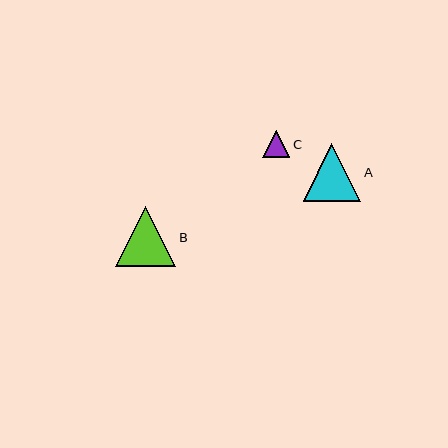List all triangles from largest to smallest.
From largest to smallest: B, A, C.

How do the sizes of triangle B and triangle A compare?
Triangle B and triangle A are approximately the same size.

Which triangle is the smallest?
Triangle C is the smallest with a size of approximately 27 pixels.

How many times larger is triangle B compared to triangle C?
Triangle B is approximately 2.2 times the size of triangle C.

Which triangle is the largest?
Triangle B is the largest with a size of approximately 60 pixels.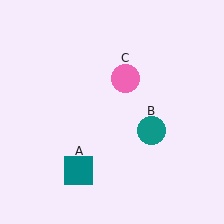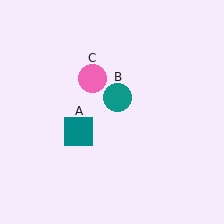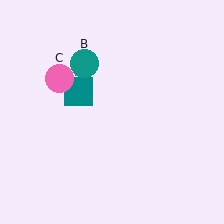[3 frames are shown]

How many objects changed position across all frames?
3 objects changed position: teal square (object A), teal circle (object B), pink circle (object C).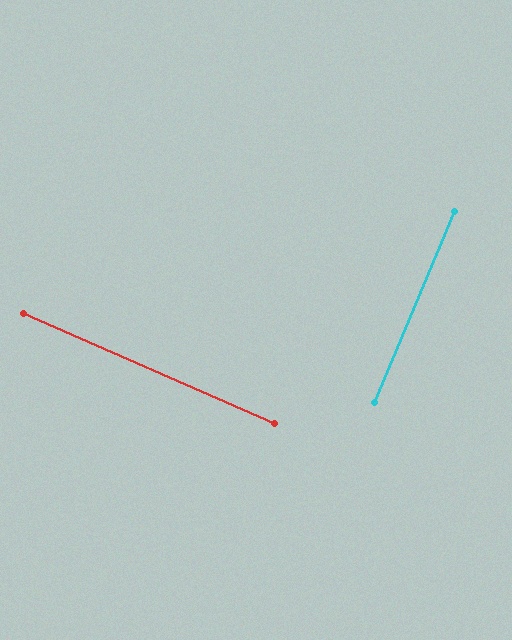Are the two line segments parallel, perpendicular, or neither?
Perpendicular — they meet at approximately 89°.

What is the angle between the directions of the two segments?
Approximately 89 degrees.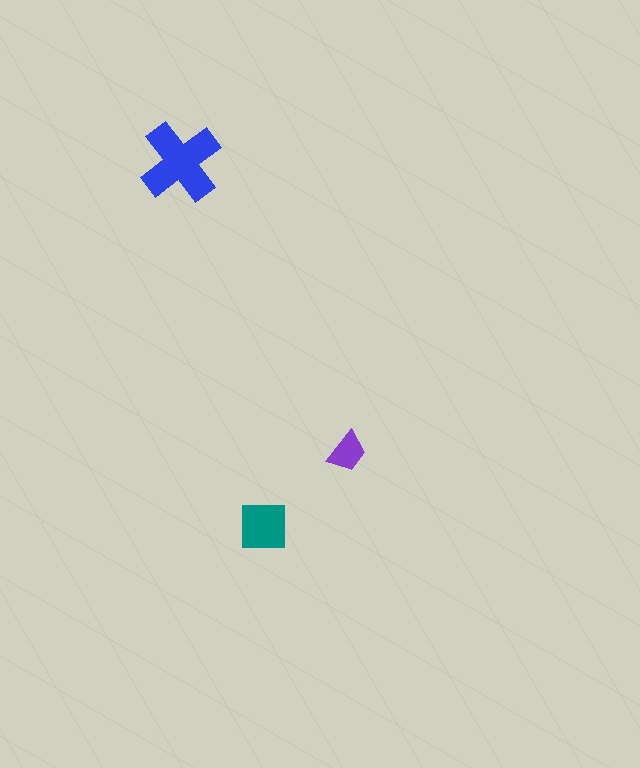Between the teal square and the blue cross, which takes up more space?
The blue cross.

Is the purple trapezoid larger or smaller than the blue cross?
Smaller.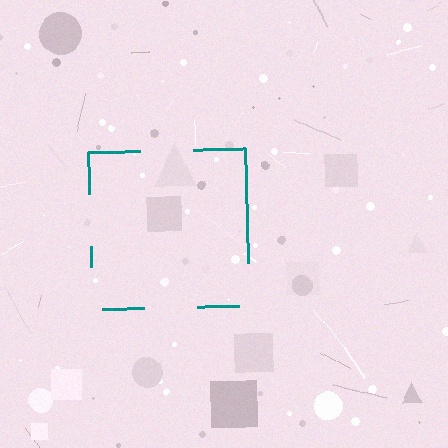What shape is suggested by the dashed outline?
The dashed outline suggests a square.